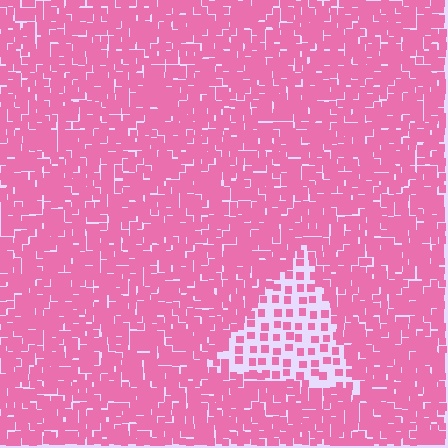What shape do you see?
I see a triangle.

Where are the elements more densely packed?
The elements are more densely packed outside the triangle boundary.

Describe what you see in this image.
The image contains small pink elements arranged at two different densities. A triangle-shaped region is visible where the elements are less densely packed than the surrounding area.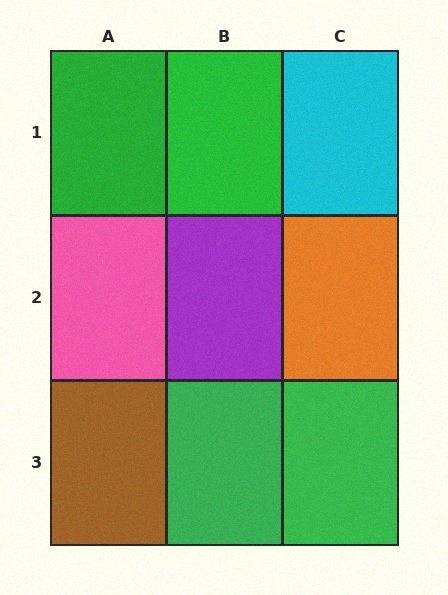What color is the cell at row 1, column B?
Green.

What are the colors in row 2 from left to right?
Pink, purple, orange.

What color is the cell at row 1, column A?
Green.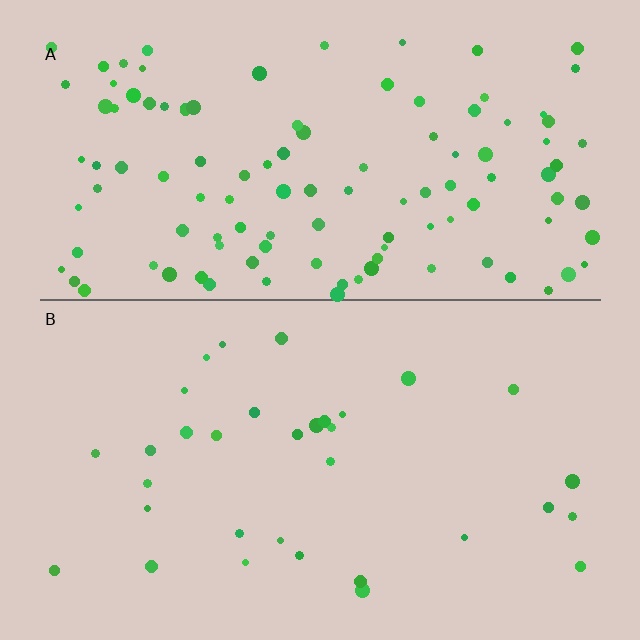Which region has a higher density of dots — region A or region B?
A (the top).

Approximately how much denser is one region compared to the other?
Approximately 3.4× — region A over region B.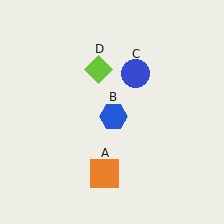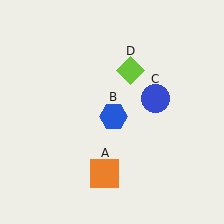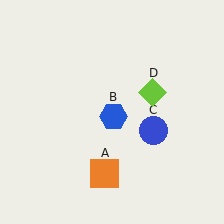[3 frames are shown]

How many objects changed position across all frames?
2 objects changed position: blue circle (object C), lime diamond (object D).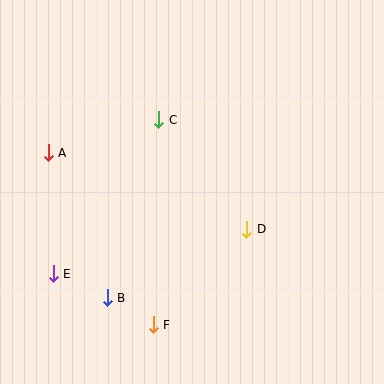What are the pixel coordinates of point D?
Point D is at (247, 229).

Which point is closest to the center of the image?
Point D at (247, 229) is closest to the center.